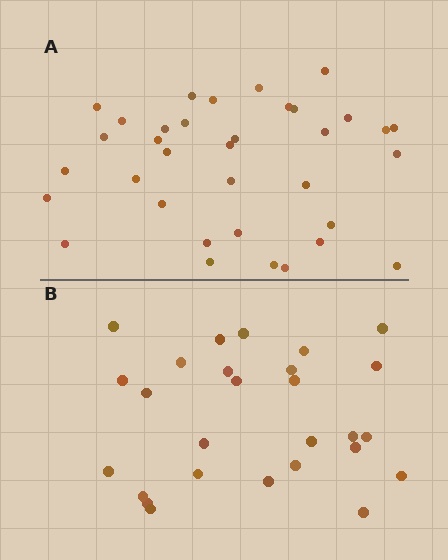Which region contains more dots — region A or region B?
Region A (the top region) has more dots.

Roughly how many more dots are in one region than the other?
Region A has roughly 8 or so more dots than region B.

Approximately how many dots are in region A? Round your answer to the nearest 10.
About 40 dots. (The exact count is 35, which rounds to 40.)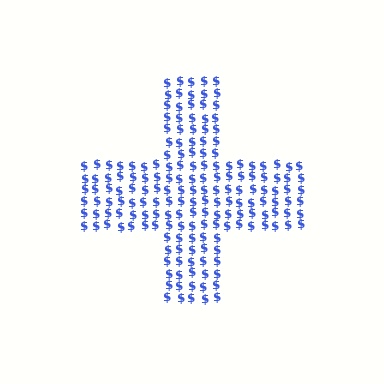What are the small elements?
The small elements are dollar signs.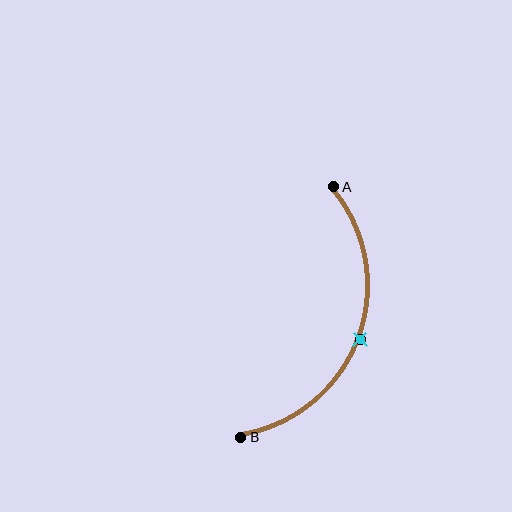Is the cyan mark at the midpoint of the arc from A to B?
Yes. The cyan mark lies on the arc at equal arc-length from both A and B — it is the arc midpoint.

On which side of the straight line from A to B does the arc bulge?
The arc bulges to the right of the straight line connecting A and B.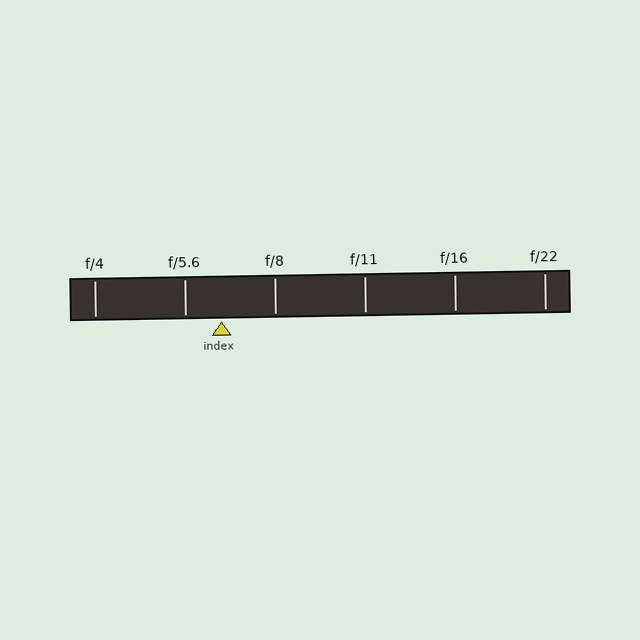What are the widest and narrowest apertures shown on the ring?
The widest aperture shown is f/4 and the narrowest is f/22.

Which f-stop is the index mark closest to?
The index mark is closest to f/5.6.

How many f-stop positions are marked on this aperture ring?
There are 6 f-stop positions marked.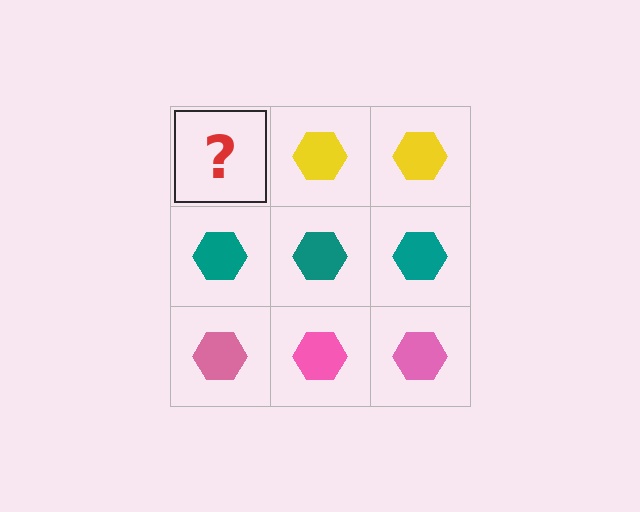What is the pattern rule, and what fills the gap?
The rule is that each row has a consistent color. The gap should be filled with a yellow hexagon.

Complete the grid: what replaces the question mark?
The question mark should be replaced with a yellow hexagon.